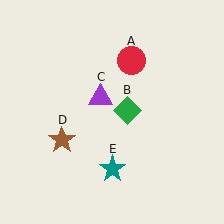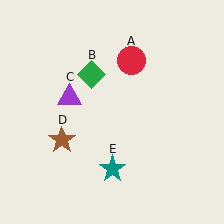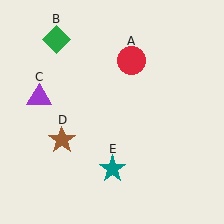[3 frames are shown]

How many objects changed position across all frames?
2 objects changed position: green diamond (object B), purple triangle (object C).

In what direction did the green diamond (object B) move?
The green diamond (object B) moved up and to the left.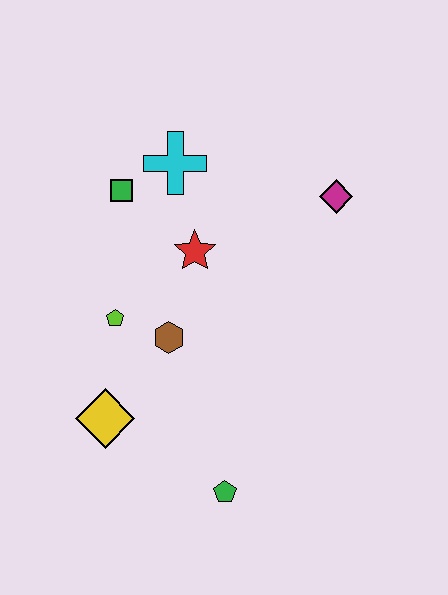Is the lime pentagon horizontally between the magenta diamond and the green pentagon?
No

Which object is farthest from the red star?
The green pentagon is farthest from the red star.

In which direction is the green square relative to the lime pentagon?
The green square is above the lime pentagon.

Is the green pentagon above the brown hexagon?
No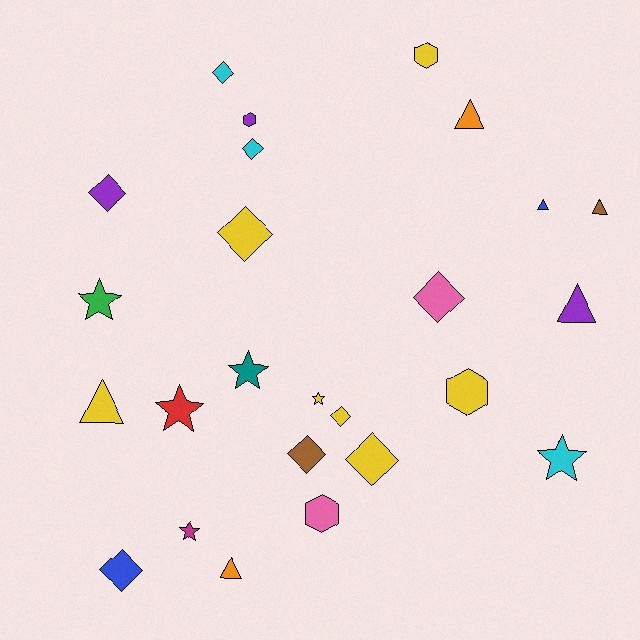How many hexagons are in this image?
There are 4 hexagons.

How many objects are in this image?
There are 25 objects.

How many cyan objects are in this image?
There are 3 cyan objects.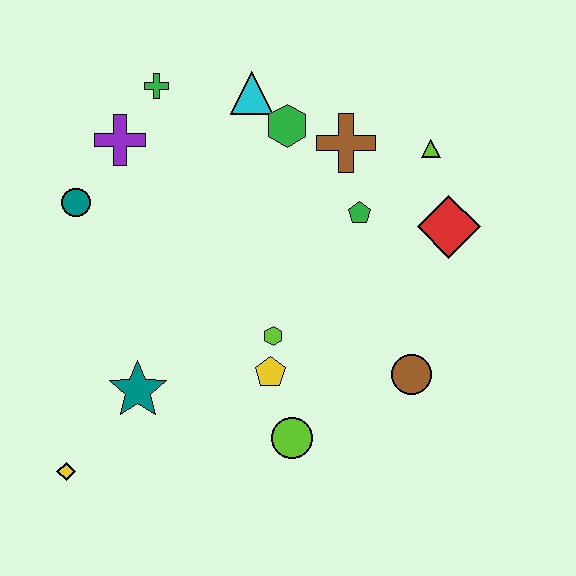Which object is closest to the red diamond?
The lime triangle is closest to the red diamond.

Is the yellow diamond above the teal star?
No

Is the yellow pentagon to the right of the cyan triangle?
Yes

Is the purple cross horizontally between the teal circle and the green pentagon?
Yes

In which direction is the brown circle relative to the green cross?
The brown circle is below the green cross.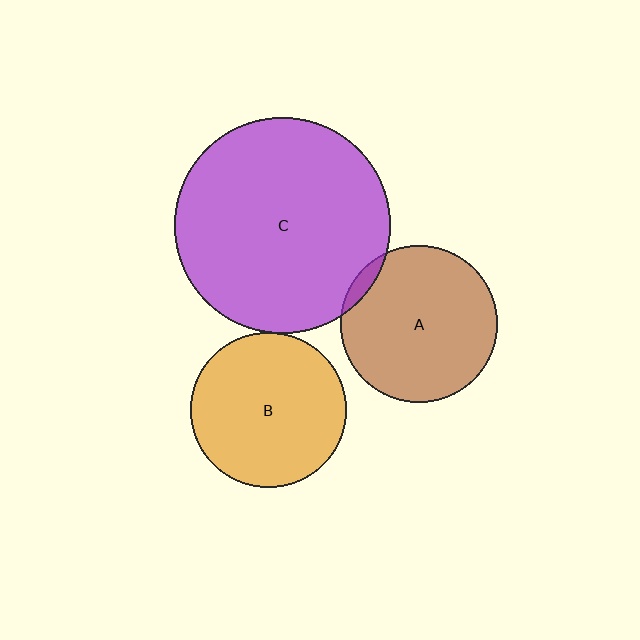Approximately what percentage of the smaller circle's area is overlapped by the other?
Approximately 5%.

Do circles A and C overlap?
Yes.